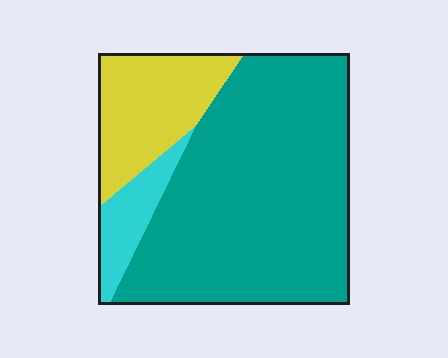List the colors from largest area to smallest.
From largest to smallest: teal, yellow, cyan.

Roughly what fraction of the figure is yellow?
Yellow takes up about one fifth (1/5) of the figure.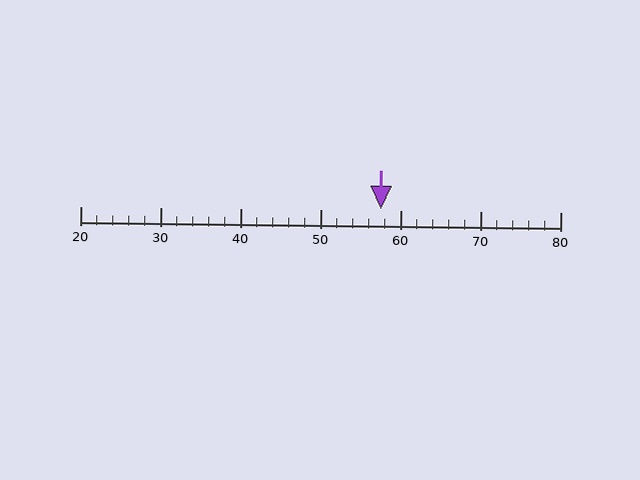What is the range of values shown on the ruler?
The ruler shows values from 20 to 80.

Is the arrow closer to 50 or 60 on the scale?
The arrow is closer to 60.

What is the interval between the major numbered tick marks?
The major tick marks are spaced 10 units apart.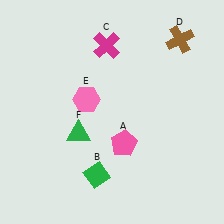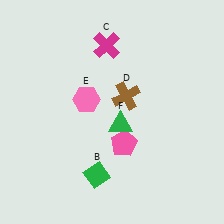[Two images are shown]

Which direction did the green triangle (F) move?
The green triangle (F) moved right.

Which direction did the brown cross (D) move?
The brown cross (D) moved down.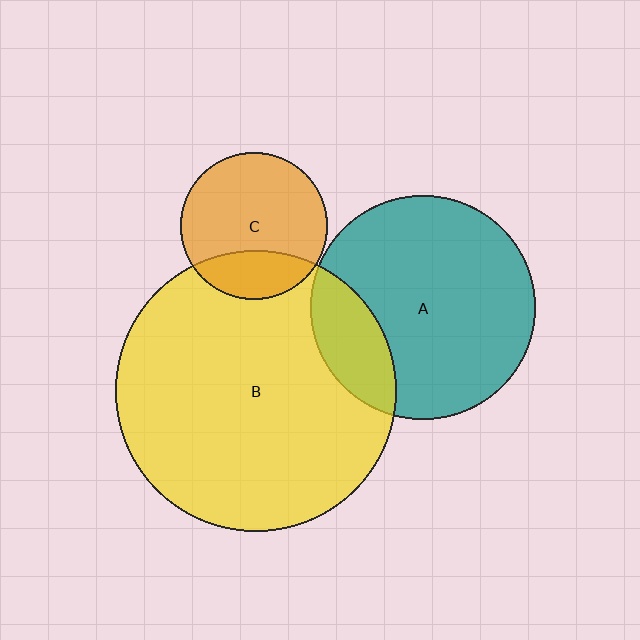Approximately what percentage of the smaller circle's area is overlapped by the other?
Approximately 25%.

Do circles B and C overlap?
Yes.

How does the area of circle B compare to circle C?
Approximately 3.7 times.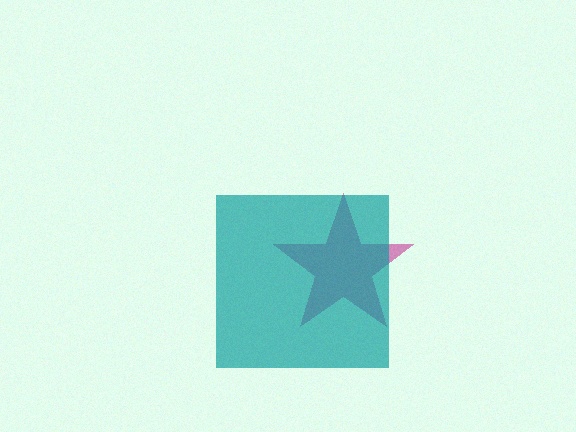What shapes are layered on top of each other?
The layered shapes are: a magenta star, a teal square.